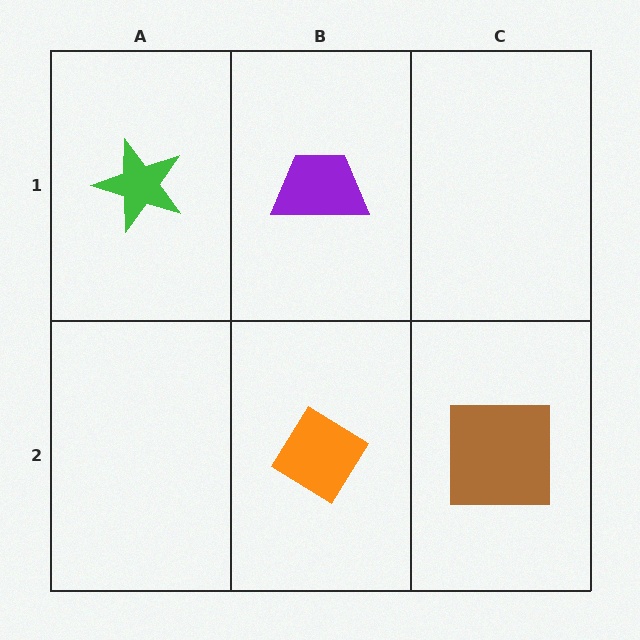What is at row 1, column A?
A green star.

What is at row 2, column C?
A brown square.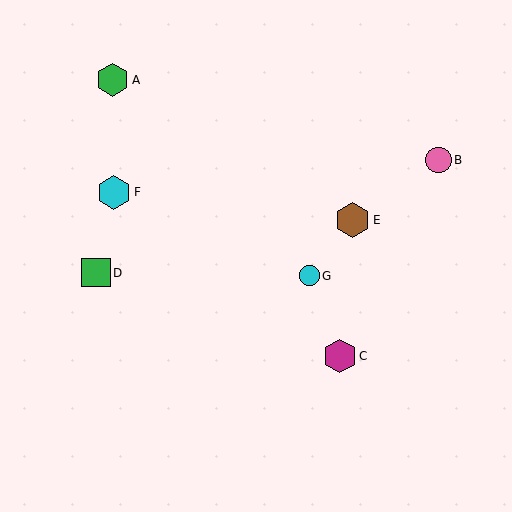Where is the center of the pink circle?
The center of the pink circle is at (439, 160).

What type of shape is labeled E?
Shape E is a brown hexagon.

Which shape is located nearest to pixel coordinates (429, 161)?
The pink circle (labeled B) at (439, 160) is nearest to that location.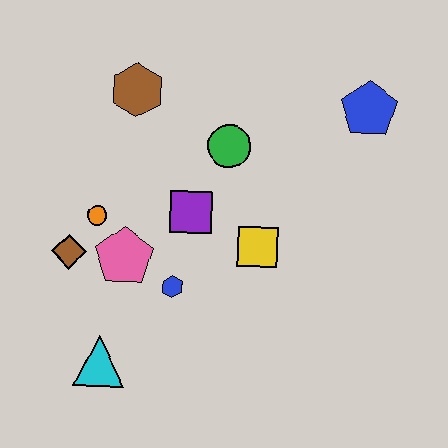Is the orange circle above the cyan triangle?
Yes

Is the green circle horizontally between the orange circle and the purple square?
No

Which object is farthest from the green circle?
The cyan triangle is farthest from the green circle.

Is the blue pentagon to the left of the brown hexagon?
No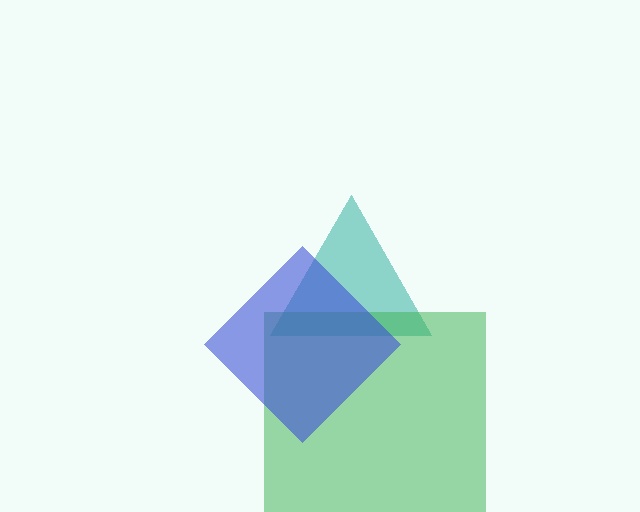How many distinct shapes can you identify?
There are 3 distinct shapes: a teal triangle, a green square, a blue diamond.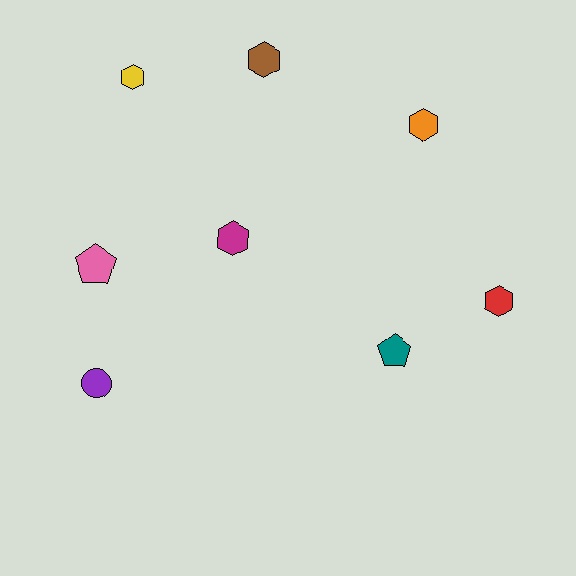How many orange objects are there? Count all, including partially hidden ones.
There is 1 orange object.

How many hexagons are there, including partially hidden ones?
There are 5 hexagons.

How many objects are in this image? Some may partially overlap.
There are 8 objects.